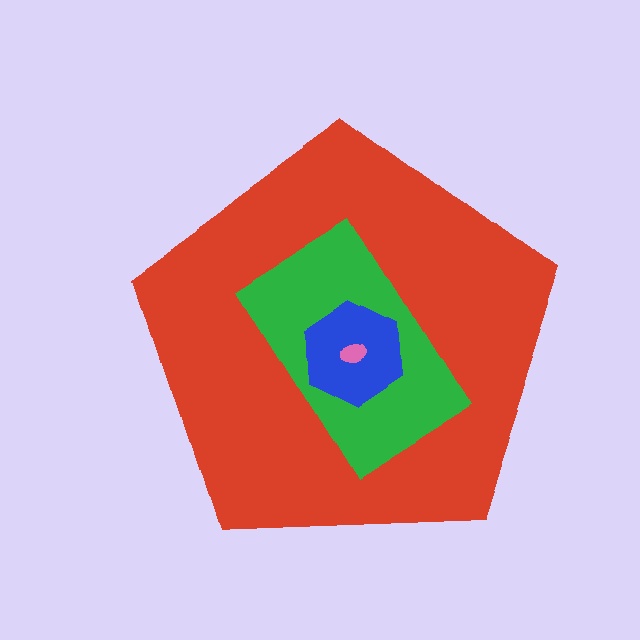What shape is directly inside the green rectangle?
The blue hexagon.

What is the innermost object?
The pink ellipse.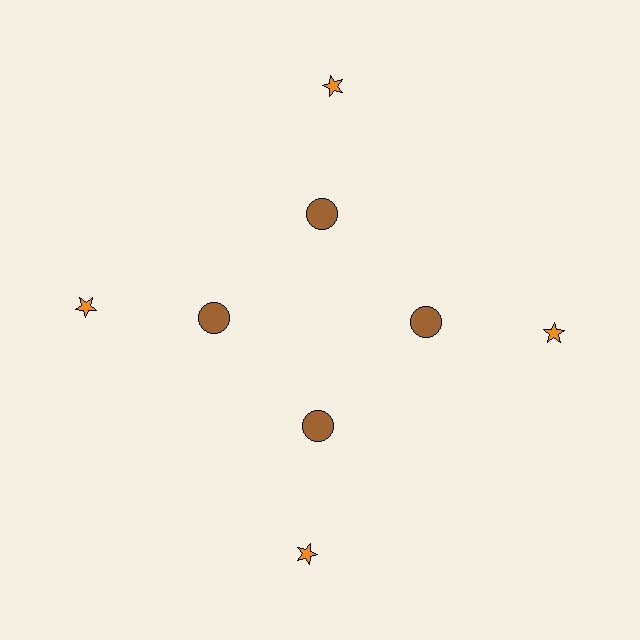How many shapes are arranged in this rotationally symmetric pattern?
There are 8 shapes, arranged in 4 groups of 2.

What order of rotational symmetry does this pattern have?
This pattern has 4-fold rotational symmetry.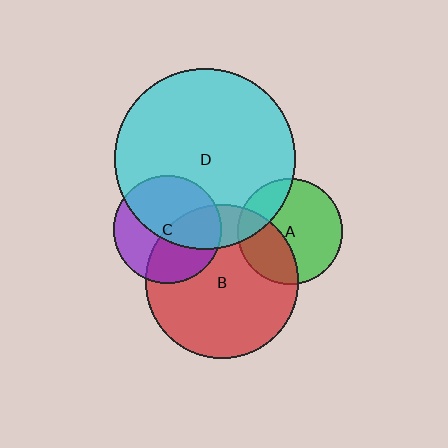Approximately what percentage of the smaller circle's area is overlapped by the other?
Approximately 20%.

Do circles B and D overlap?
Yes.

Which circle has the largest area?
Circle D (cyan).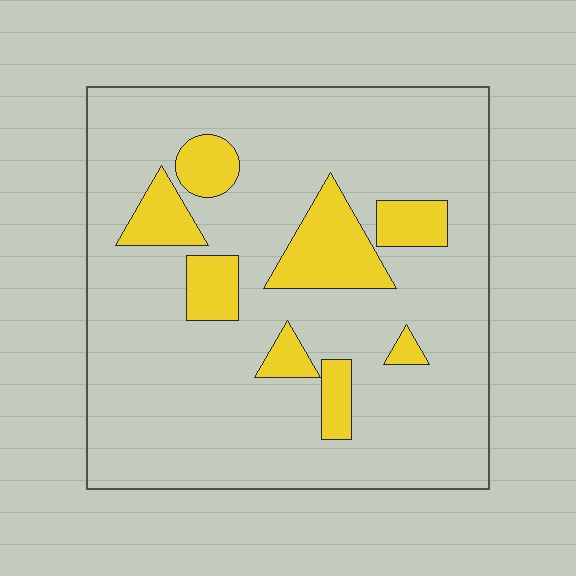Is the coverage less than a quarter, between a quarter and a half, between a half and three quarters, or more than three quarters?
Less than a quarter.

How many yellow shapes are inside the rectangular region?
8.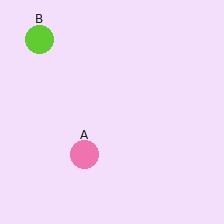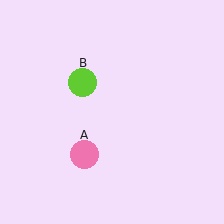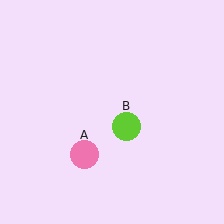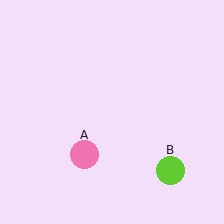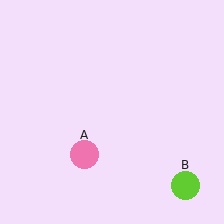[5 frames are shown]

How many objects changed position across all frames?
1 object changed position: lime circle (object B).